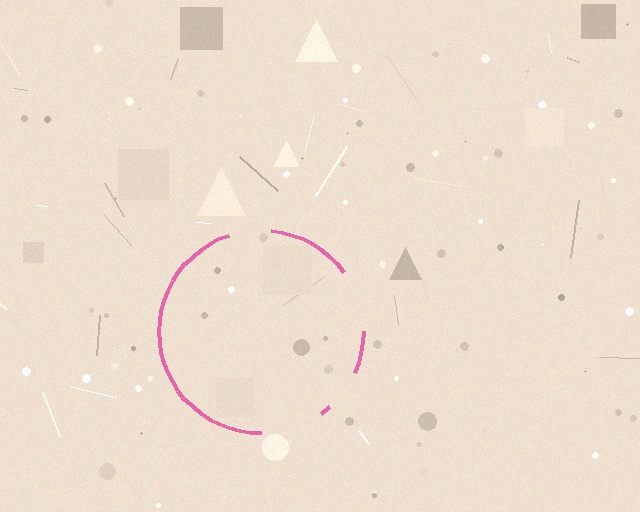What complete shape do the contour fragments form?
The contour fragments form a circle.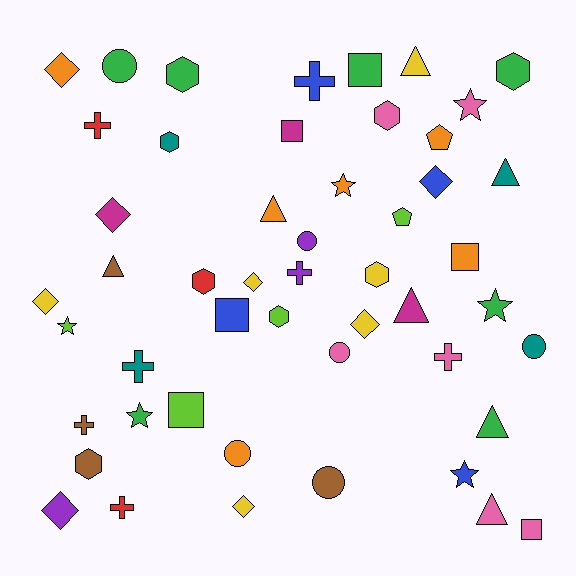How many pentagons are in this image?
There are 2 pentagons.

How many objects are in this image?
There are 50 objects.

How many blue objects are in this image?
There are 4 blue objects.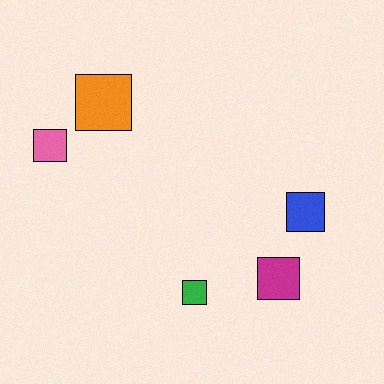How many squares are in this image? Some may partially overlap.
There are 5 squares.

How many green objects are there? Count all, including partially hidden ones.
There is 1 green object.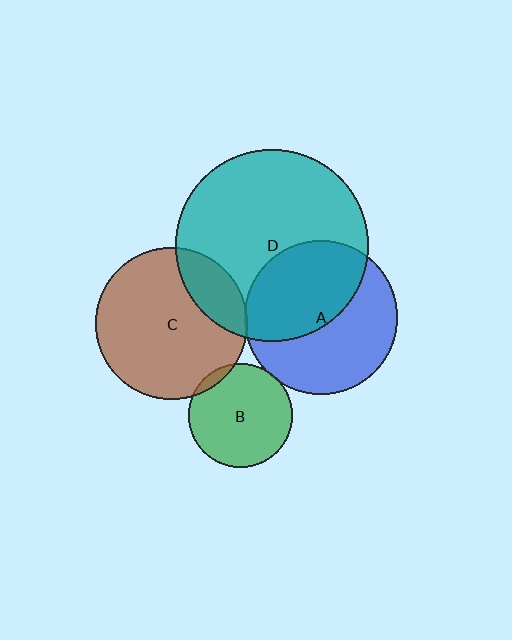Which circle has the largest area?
Circle D (teal).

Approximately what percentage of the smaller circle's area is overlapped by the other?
Approximately 50%.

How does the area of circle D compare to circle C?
Approximately 1.6 times.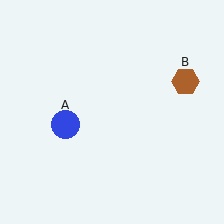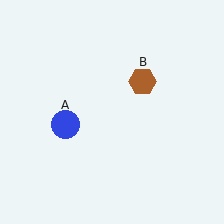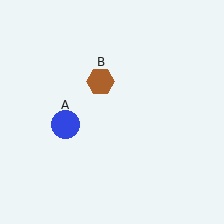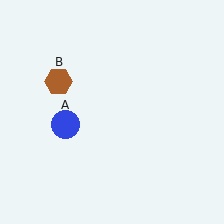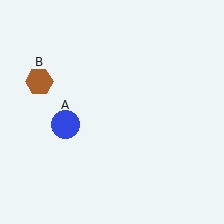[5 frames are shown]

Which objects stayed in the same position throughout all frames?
Blue circle (object A) remained stationary.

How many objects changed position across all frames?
1 object changed position: brown hexagon (object B).